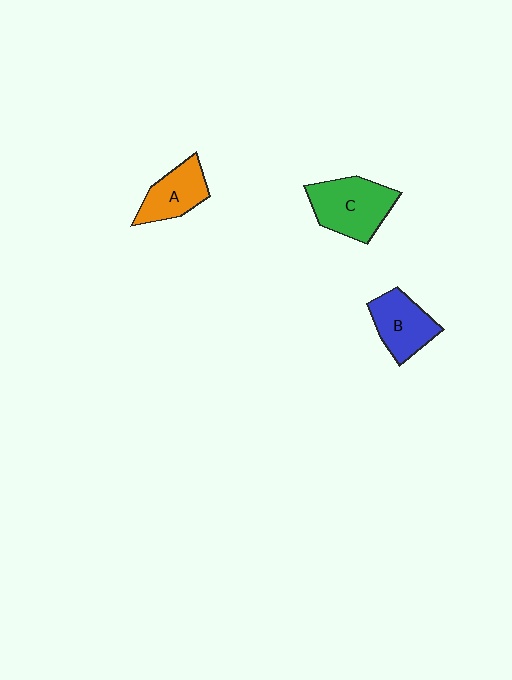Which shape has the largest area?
Shape C (green).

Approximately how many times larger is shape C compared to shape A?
Approximately 1.4 times.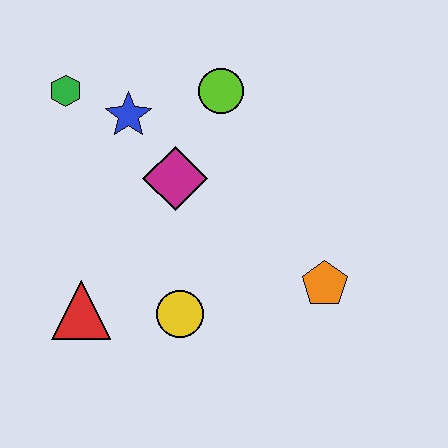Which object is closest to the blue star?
The green hexagon is closest to the blue star.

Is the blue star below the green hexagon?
Yes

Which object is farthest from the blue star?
The orange pentagon is farthest from the blue star.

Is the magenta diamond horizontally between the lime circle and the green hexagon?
Yes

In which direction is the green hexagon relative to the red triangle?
The green hexagon is above the red triangle.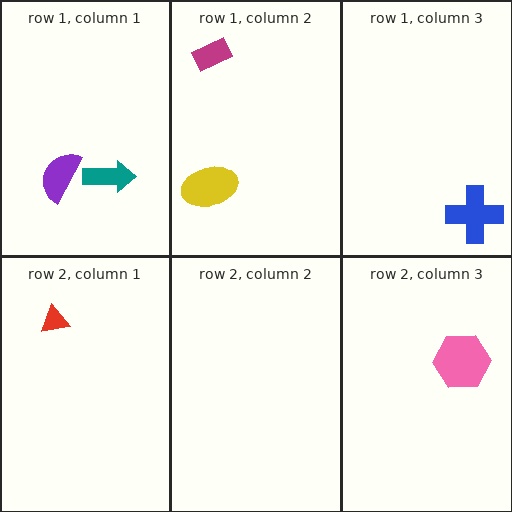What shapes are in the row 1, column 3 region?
The blue cross.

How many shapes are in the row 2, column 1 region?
1.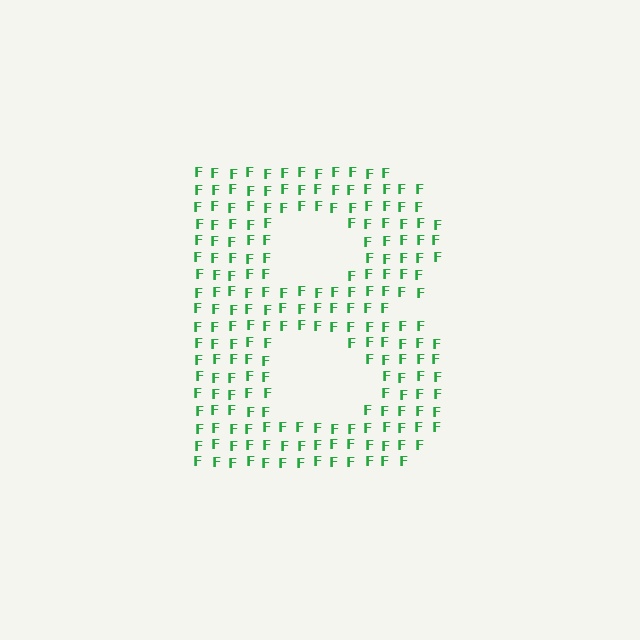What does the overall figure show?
The overall figure shows the letter B.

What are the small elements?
The small elements are letter F's.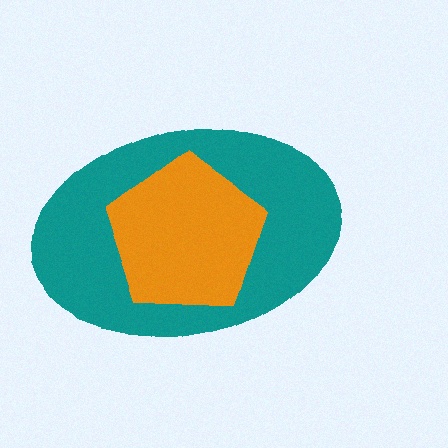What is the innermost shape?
The orange pentagon.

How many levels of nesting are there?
2.